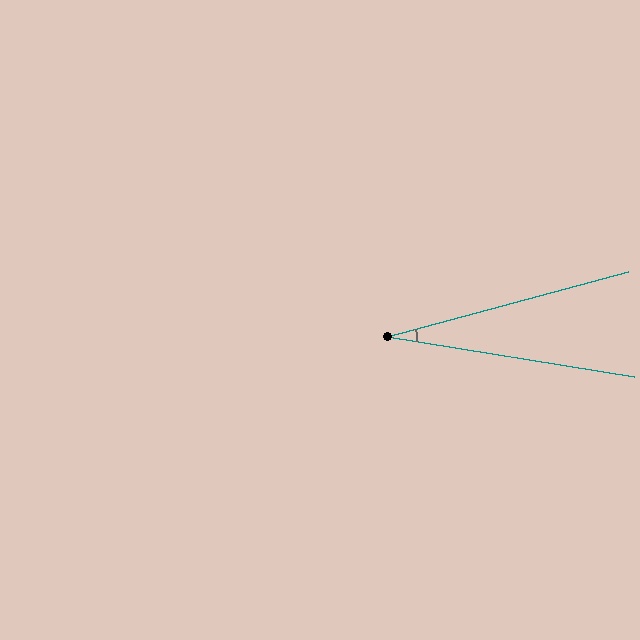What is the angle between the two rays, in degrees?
Approximately 24 degrees.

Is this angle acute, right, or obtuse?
It is acute.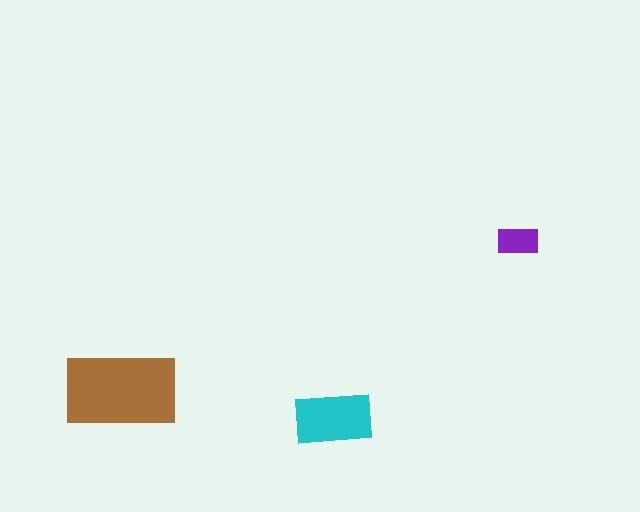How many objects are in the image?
There are 3 objects in the image.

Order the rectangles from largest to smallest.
the brown one, the cyan one, the purple one.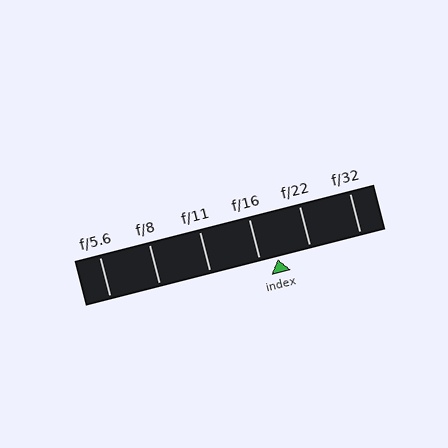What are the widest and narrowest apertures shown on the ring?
The widest aperture shown is f/5.6 and the narrowest is f/32.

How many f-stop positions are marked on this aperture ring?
There are 6 f-stop positions marked.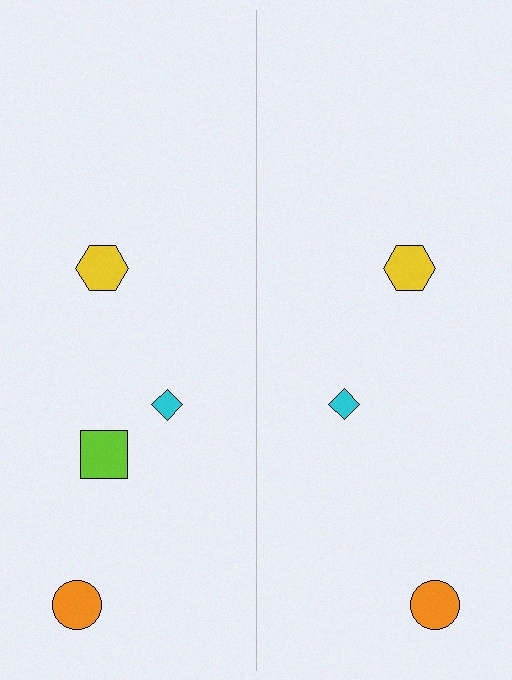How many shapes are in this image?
There are 7 shapes in this image.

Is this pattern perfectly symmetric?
No, the pattern is not perfectly symmetric. A lime square is missing from the right side.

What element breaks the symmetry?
A lime square is missing from the right side.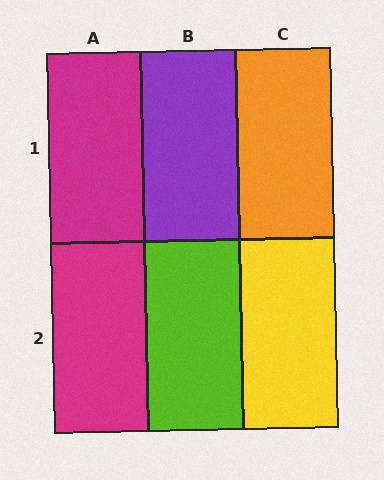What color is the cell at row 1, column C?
Orange.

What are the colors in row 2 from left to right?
Magenta, lime, yellow.